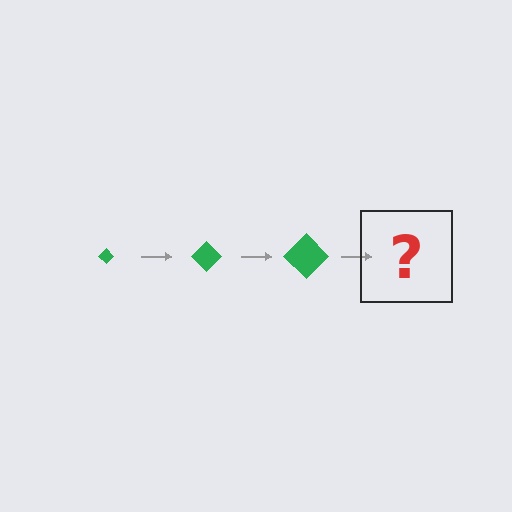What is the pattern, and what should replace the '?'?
The pattern is that the diamond gets progressively larger each step. The '?' should be a green diamond, larger than the previous one.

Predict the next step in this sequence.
The next step is a green diamond, larger than the previous one.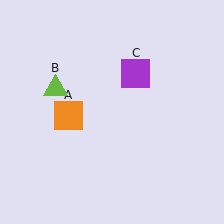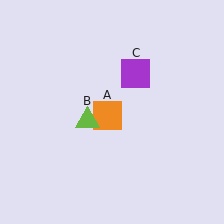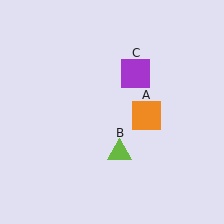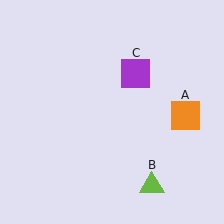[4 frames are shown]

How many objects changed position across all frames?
2 objects changed position: orange square (object A), lime triangle (object B).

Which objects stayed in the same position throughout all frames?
Purple square (object C) remained stationary.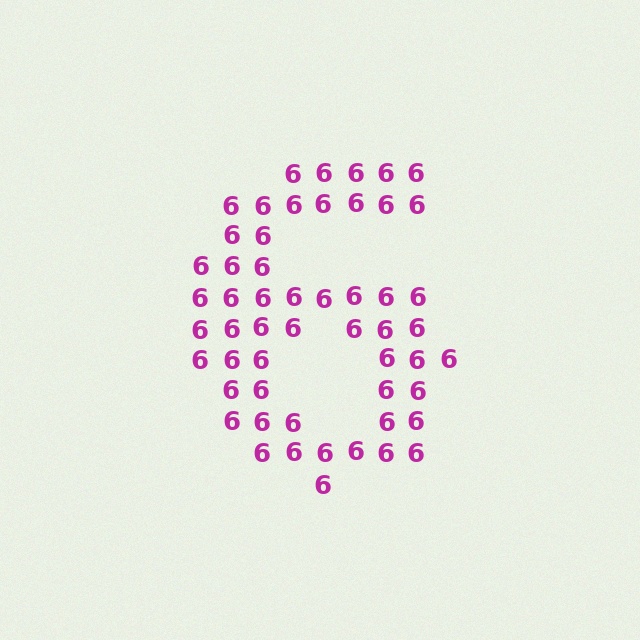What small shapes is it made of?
It is made of small digit 6's.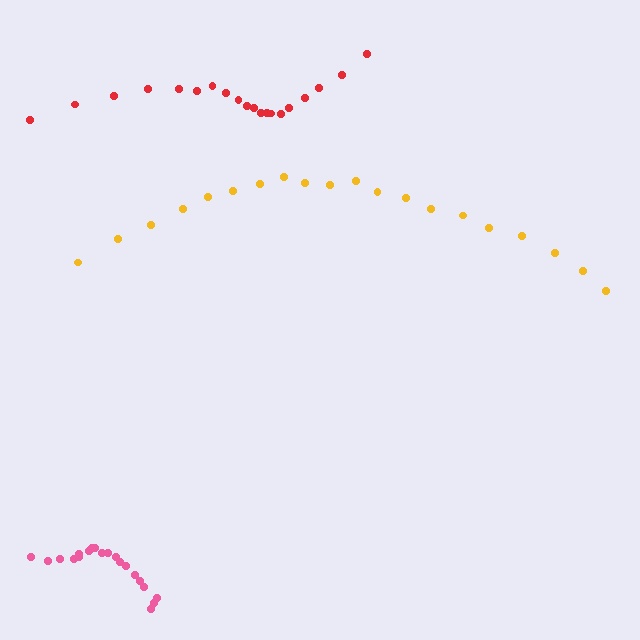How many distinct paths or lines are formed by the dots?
There are 3 distinct paths.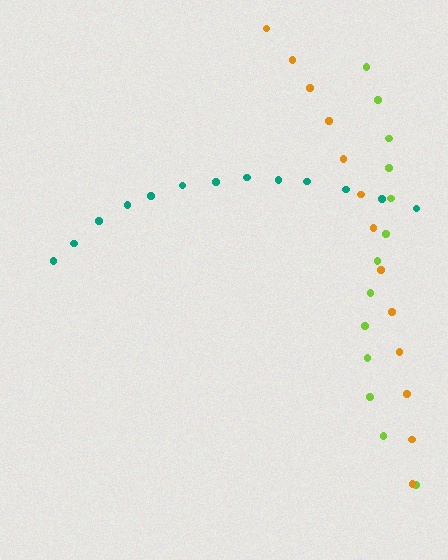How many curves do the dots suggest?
There are 3 distinct paths.